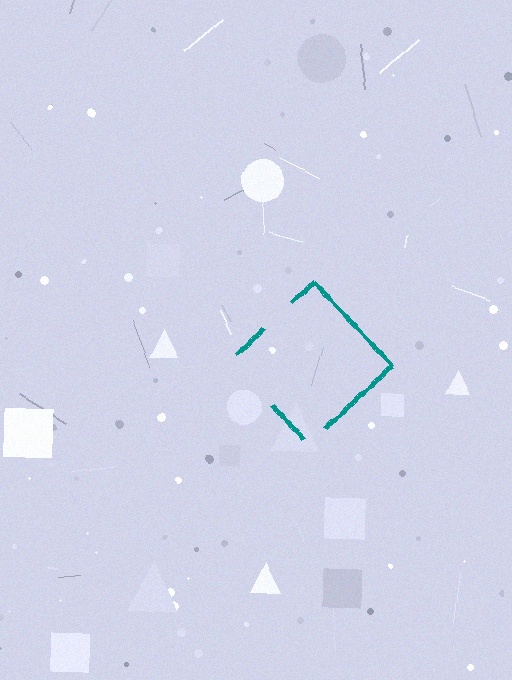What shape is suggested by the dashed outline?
The dashed outline suggests a diamond.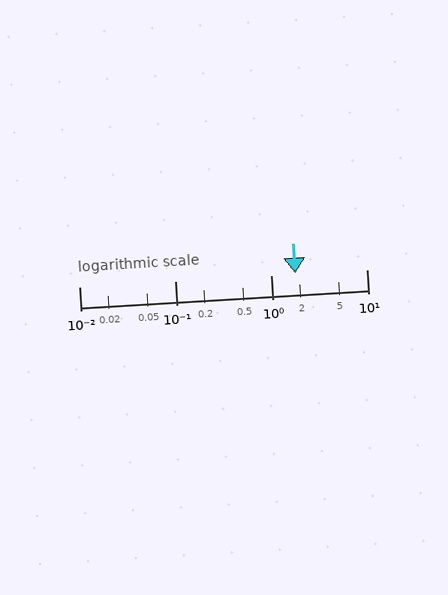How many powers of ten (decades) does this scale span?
The scale spans 3 decades, from 0.01 to 10.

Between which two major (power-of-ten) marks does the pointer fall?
The pointer is between 1 and 10.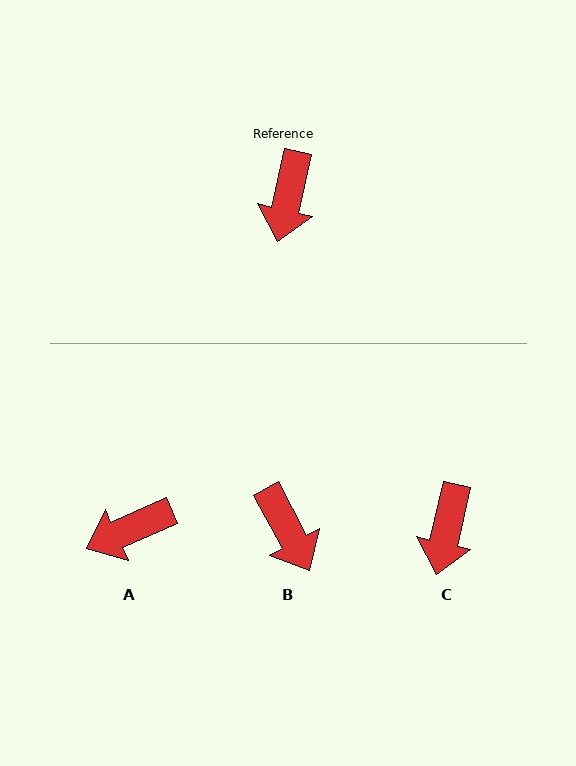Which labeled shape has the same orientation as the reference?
C.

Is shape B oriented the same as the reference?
No, it is off by about 41 degrees.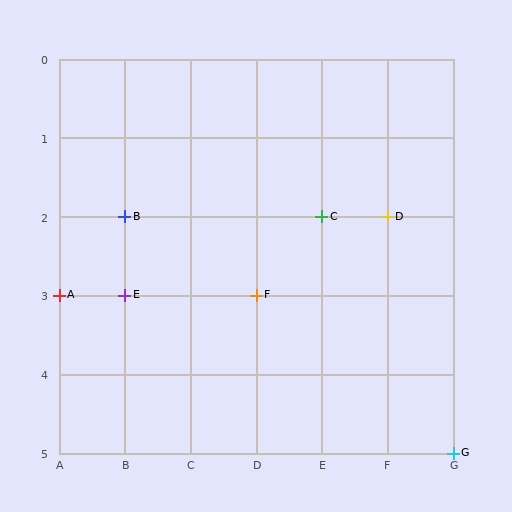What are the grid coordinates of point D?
Point D is at grid coordinates (F, 2).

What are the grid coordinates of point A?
Point A is at grid coordinates (A, 3).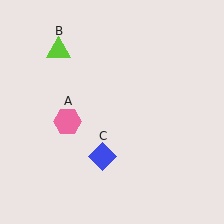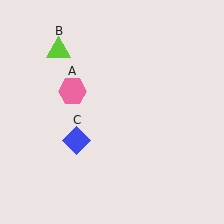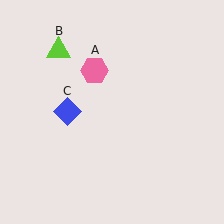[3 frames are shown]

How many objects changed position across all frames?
2 objects changed position: pink hexagon (object A), blue diamond (object C).